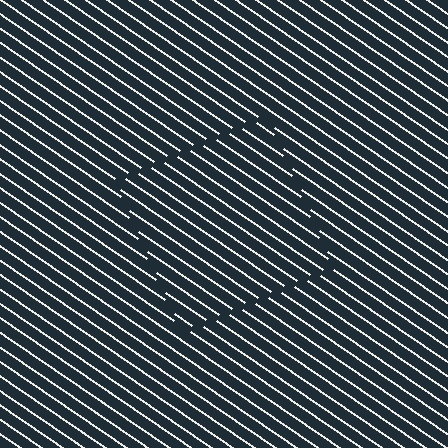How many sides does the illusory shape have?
4 sides — the line-ends trace a square.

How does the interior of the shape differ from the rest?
The interior of the shape contains the same grating, shifted by half a period — the contour is defined by the phase discontinuity where line-ends from the inner and outer gratings abut.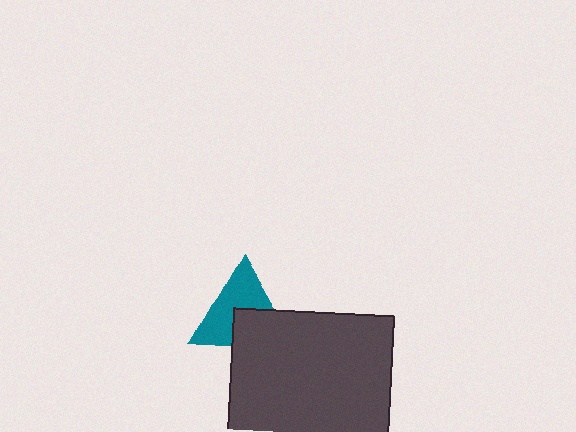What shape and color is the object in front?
The object in front is a dark gray square.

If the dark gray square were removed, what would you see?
You would see the complete teal triangle.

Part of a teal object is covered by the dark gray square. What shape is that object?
It is a triangle.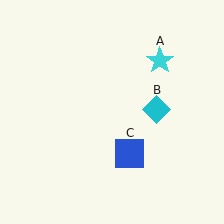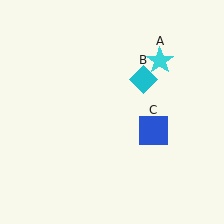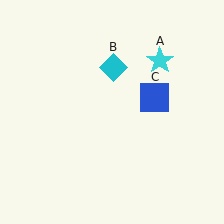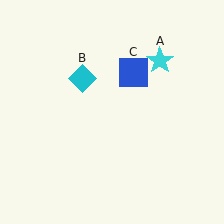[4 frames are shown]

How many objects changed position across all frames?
2 objects changed position: cyan diamond (object B), blue square (object C).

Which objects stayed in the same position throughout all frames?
Cyan star (object A) remained stationary.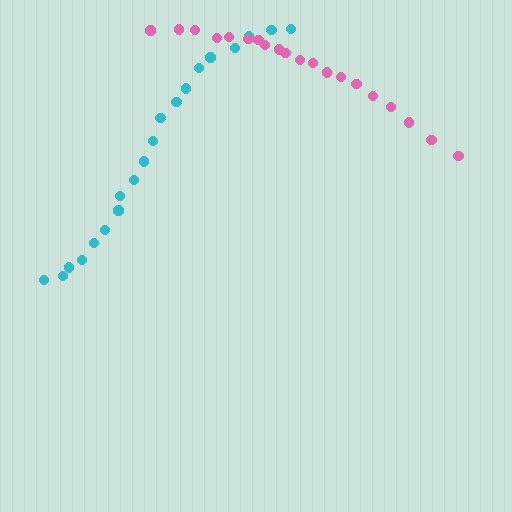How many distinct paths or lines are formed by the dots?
There are 2 distinct paths.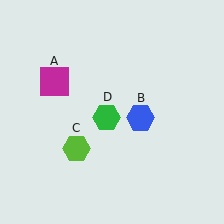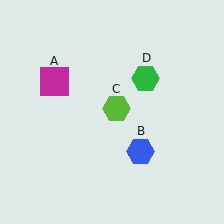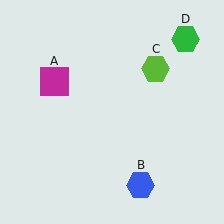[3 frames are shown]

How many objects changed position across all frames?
3 objects changed position: blue hexagon (object B), lime hexagon (object C), green hexagon (object D).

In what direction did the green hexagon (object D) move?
The green hexagon (object D) moved up and to the right.